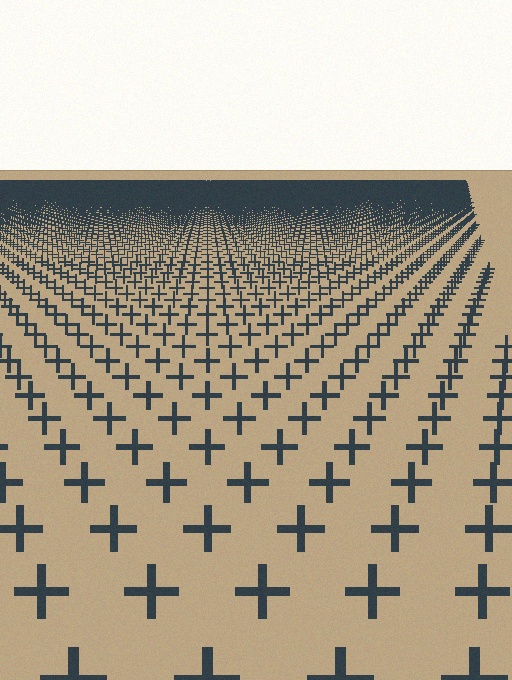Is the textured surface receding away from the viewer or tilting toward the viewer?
The surface is receding away from the viewer. Texture elements get smaller and denser toward the top.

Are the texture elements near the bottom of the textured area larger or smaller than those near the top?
Larger. Near the bottom, elements are closer to the viewer and appear at a bigger on-screen size.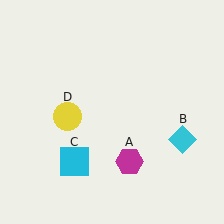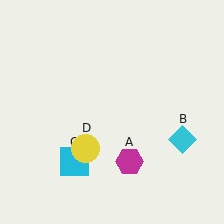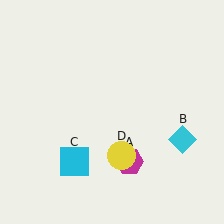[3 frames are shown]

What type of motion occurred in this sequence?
The yellow circle (object D) rotated counterclockwise around the center of the scene.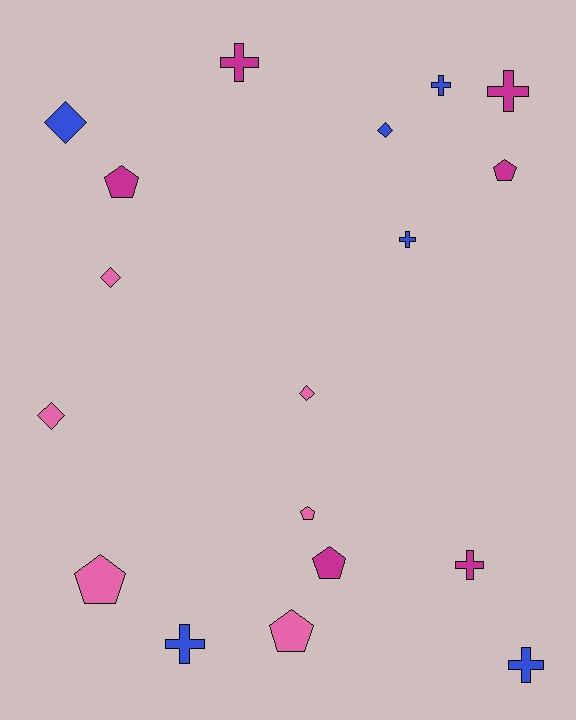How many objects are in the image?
There are 18 objects.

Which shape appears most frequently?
Cross, with 7 objects.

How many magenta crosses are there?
There are 3 magenta crosses.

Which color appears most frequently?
Magenta, with 6 objects.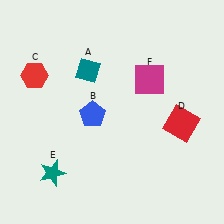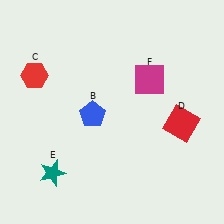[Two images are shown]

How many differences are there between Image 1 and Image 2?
There is 1 difference between the two images.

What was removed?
The teal diamond (A) was removed in Image 2.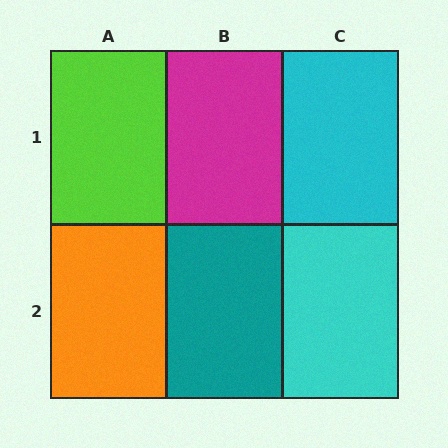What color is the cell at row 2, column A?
Orange.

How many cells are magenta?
1 cell is magenta.